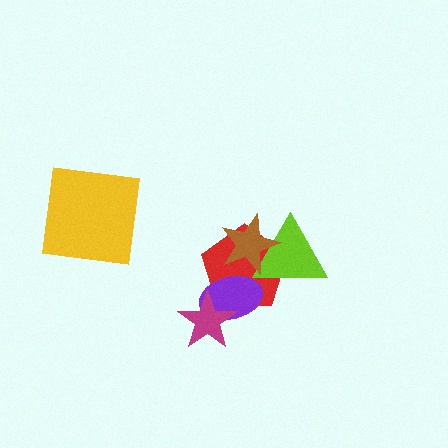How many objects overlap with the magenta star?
2 objects overlap with the magenta star.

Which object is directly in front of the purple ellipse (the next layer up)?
The brown star is directly in front of the purple ellipse.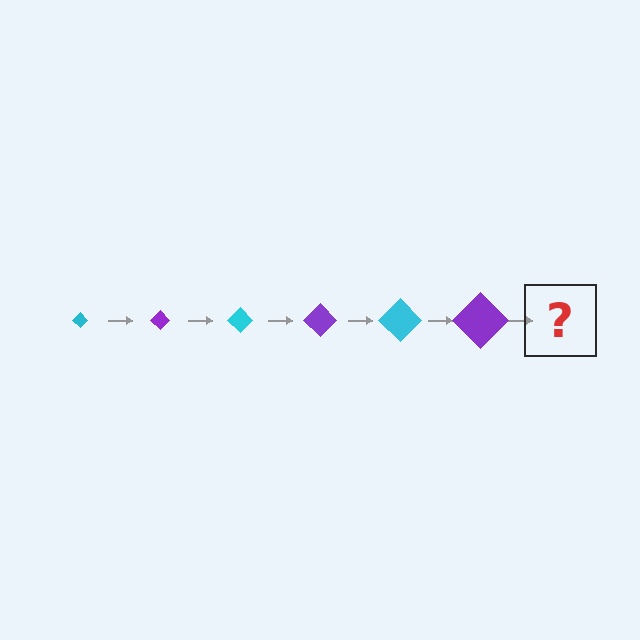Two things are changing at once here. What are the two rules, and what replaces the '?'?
The two rules are that the diamond grows larger each step and the color cycles through cyan and purple. The '?' should be a cyan diamond, larger than the previous one.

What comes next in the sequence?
The next element should be a cyan diamond, larger than the previous one.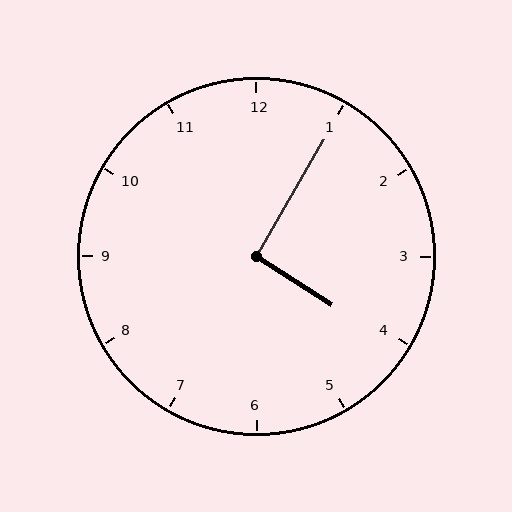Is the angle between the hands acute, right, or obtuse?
It is right.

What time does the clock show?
4:05.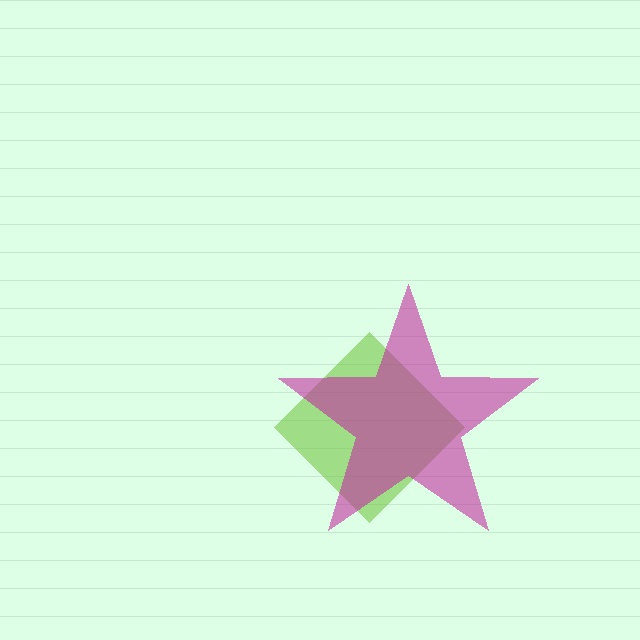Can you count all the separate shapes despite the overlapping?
Yes, there are 2 separate shapes.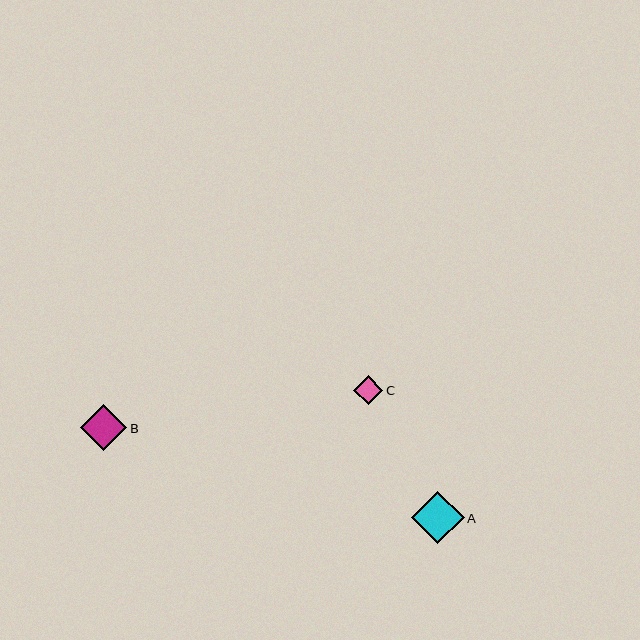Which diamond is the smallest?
Diamond C is the smallest with a size of approximately 30 pixels.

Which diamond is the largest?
Diamond A is the largest with a size of approximately 52 pixels.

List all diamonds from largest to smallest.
From largest to smallest: A, B, C.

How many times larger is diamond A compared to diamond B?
Diamond A is approximately 1.1 times the size of diamond B.